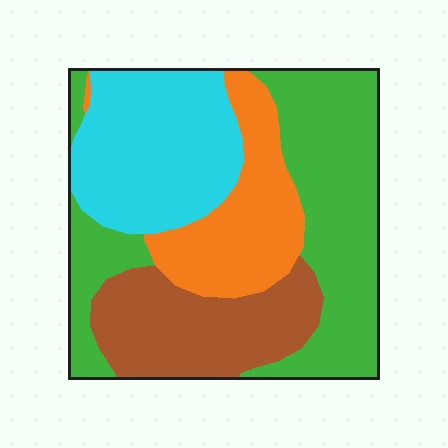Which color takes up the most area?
Green, at roughly 35%.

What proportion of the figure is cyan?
Cyan takes up about one quarter (1/4) of the figure.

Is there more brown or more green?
Green.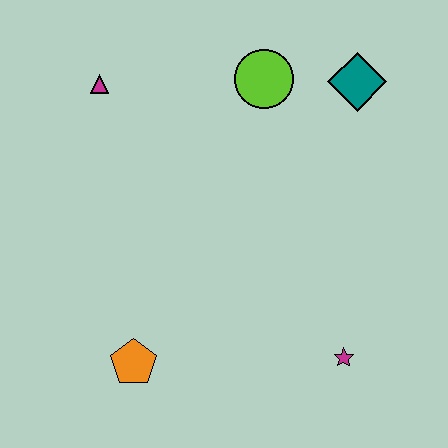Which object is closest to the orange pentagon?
The magenta star is closest to the orange pentagon.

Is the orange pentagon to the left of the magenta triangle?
No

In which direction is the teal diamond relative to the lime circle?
The teal diamond is to the right of the lime circle.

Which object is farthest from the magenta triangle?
The magenta star is farthest from the magenta triangle.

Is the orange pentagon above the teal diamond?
No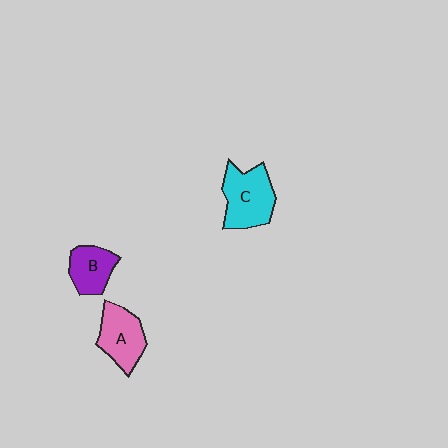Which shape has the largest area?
Shape C (cyan).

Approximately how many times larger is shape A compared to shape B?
Approximately 1.2 times.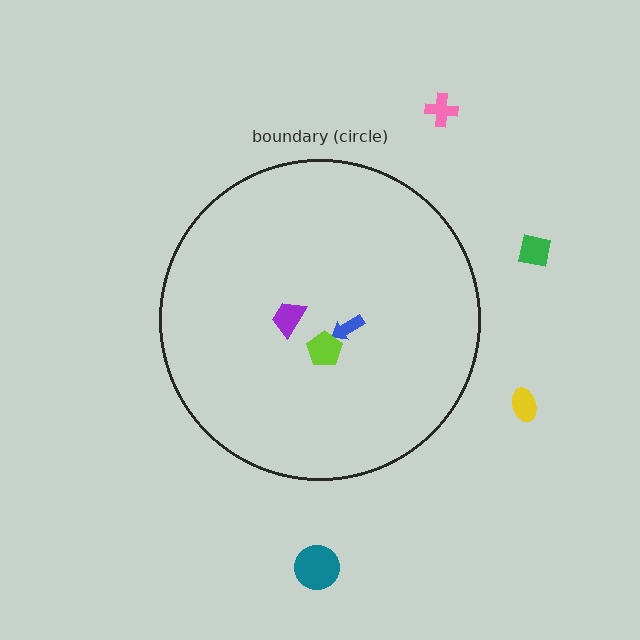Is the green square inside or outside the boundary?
Outside.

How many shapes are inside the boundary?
3 inside, 4 outside.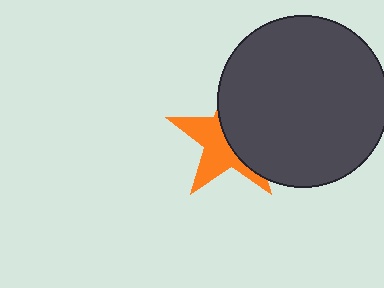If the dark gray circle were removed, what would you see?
You would see the complete orange star.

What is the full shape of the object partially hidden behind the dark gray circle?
The partially hidden object is an orange star.